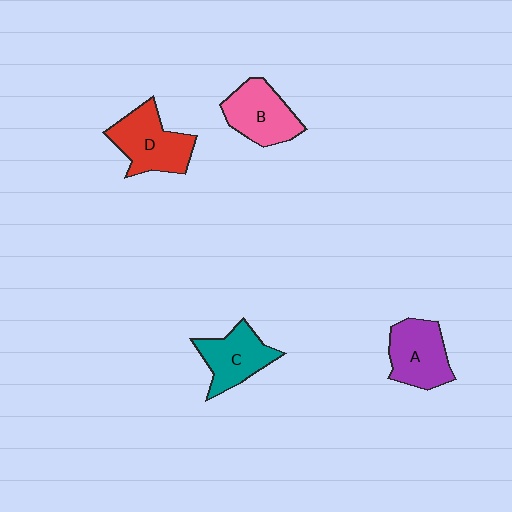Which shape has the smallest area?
Shape C (teal).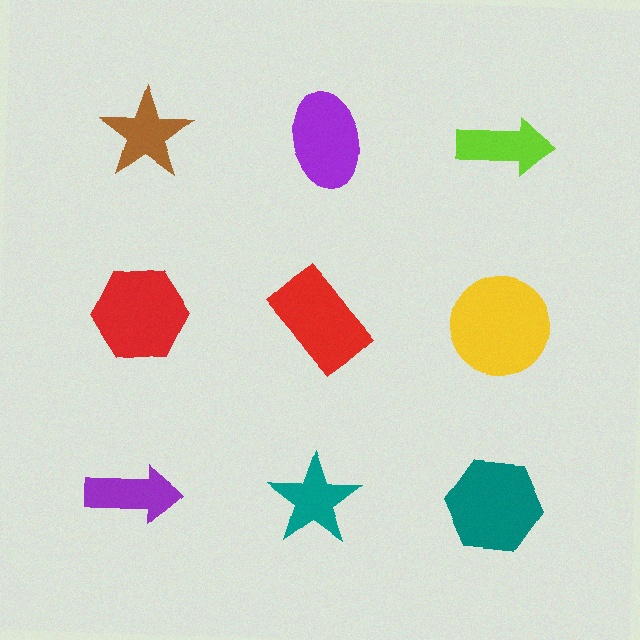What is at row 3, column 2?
A teal star.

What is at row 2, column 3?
A yellow circle.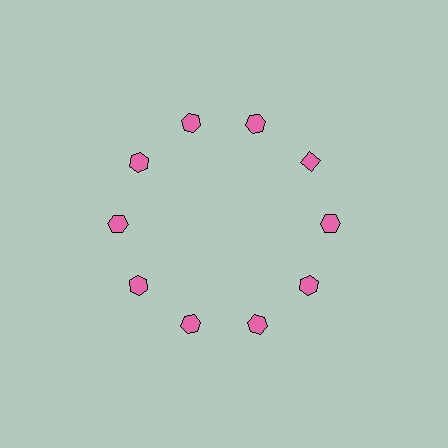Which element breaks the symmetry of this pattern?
The pink diamond at roughly the 2 o'clock position breaks the symmetry. All other shapes are pink hexagons.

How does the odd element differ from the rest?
It has a different shape: diamond instead of hexagon.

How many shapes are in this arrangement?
There are 10 shapes arranged in a ring pattern.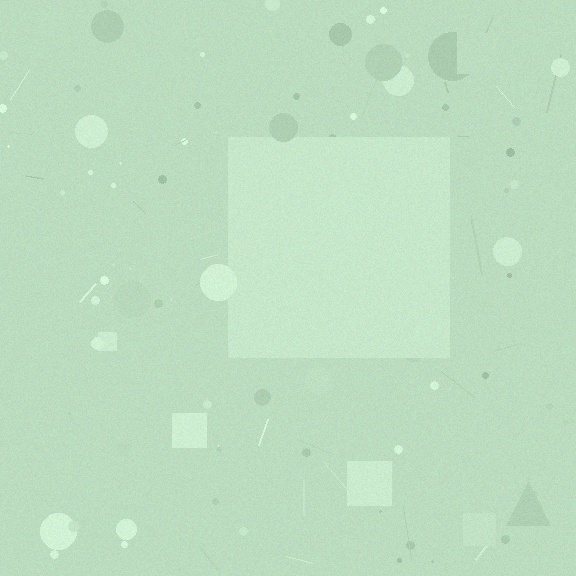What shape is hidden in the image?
A square is hidden in the image.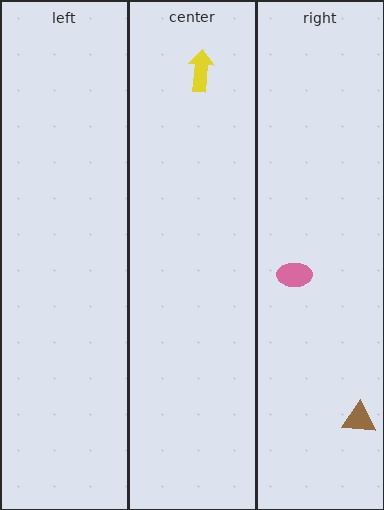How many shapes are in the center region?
1.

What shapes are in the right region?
The brown triangle, the pink ellipse.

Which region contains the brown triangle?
The right region.